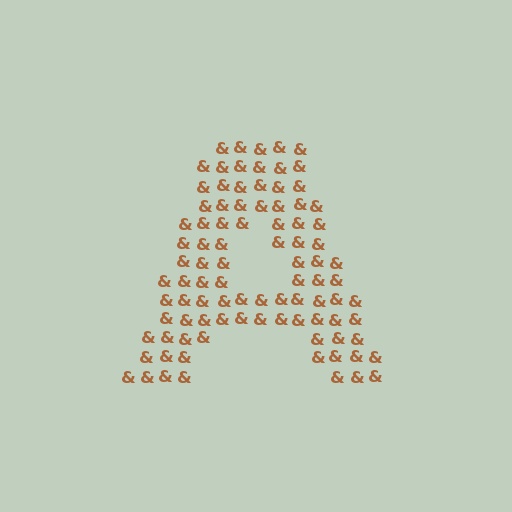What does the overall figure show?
The overall figure shows the letter A.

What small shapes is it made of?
It is made of small ampersands.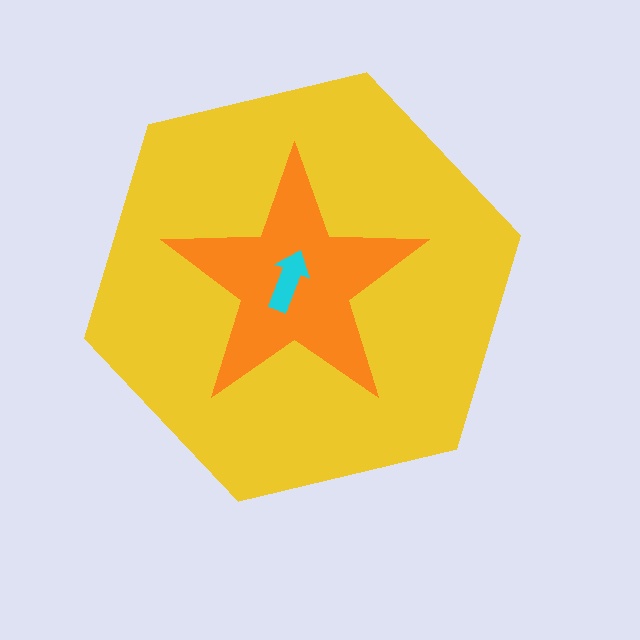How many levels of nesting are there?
3.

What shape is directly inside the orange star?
The cyan arrow.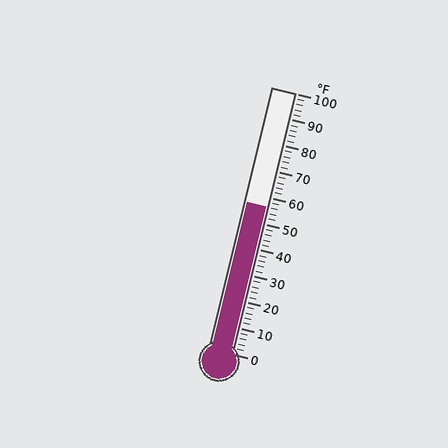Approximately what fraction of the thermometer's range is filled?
The thermometer is filled to approximately 55% of its range.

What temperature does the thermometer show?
The thermometer shows approximately 56°F.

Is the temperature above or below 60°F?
The temperature is below 60°F.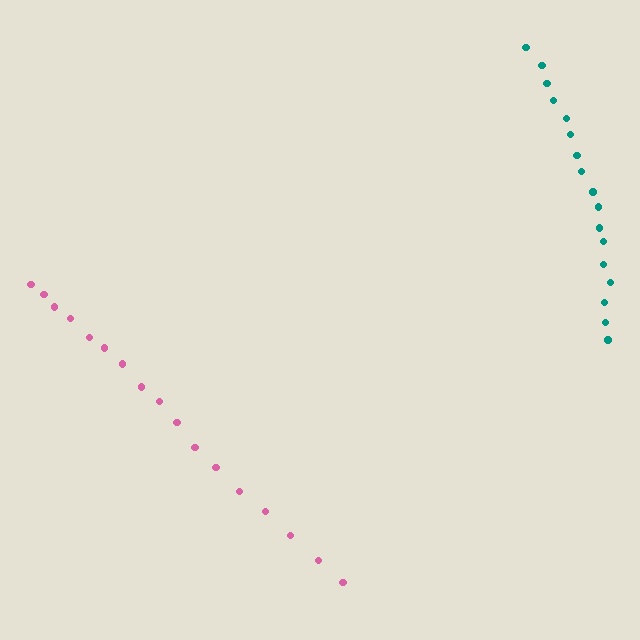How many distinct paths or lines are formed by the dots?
There are 2 distinct paths.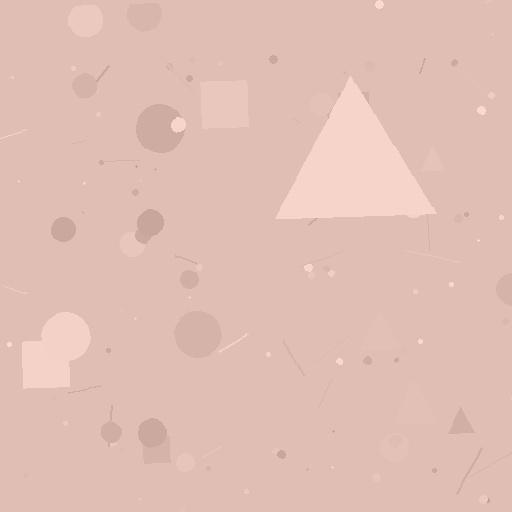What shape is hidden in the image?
A triangle is hidden in the image.